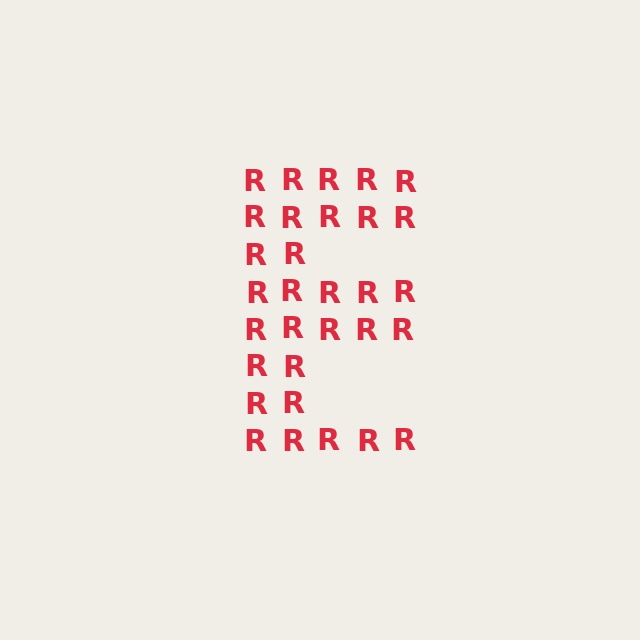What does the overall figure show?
The overall figure shows the letter E.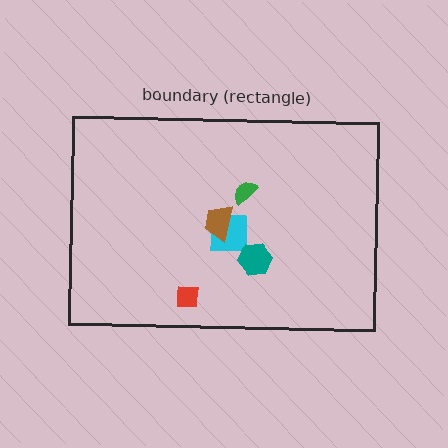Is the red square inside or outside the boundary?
Inside.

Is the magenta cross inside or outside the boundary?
Inside.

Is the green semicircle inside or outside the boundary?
Inside.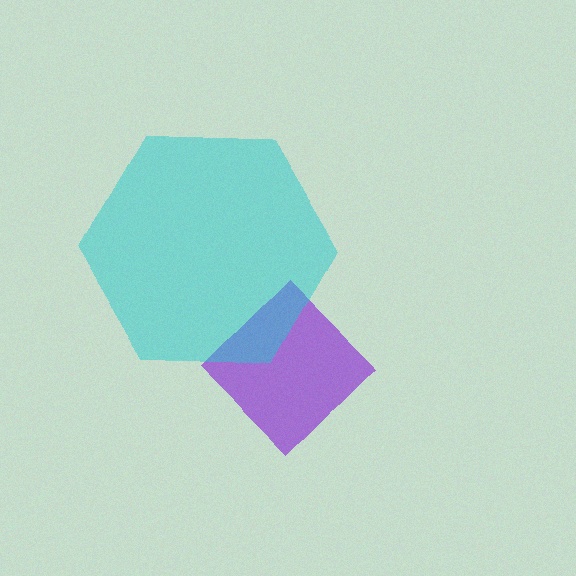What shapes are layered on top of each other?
The layered shapes are: a purple diamond, a cyan hexagon.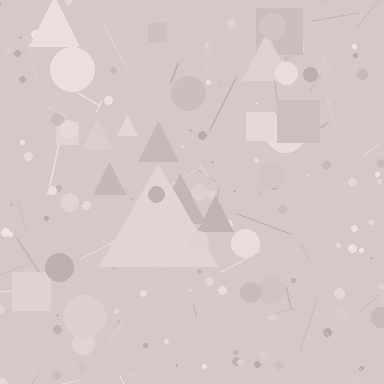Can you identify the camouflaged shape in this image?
The camouflaged shape is a triangle.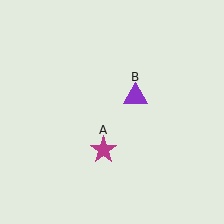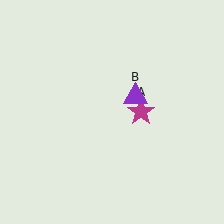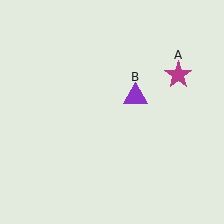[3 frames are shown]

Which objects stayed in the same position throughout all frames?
Purple triangle (object B) remained stationary.